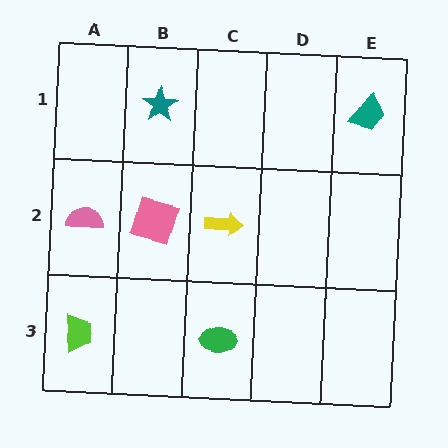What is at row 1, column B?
A teal star.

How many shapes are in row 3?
2 shapes.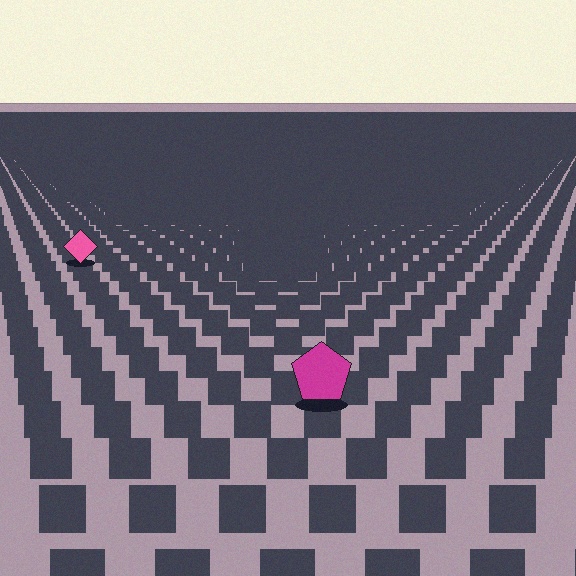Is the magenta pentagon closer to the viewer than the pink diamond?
Yes. The magenta pentagon is closer — you can tell from the texture gradient: the ground texture is coarser near it.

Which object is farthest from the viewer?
The pink diamond is farthest from the viewer. It appears smaller and the ground texture around it is denser.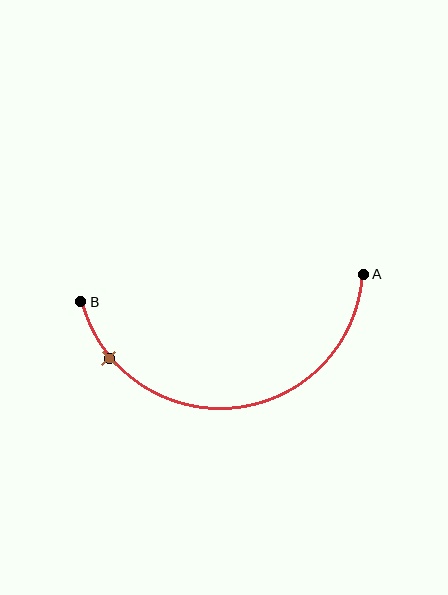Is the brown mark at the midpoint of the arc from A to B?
No. The brown mark lies on the arc but is closer to endpoint B. The arc midpoint would be at the point on the curve equidistant along the arc from both A and B.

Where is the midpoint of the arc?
The arc midpoint is the point on the curve farthest from the straight line joining A and B. It sits below that line.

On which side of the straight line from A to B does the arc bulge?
The arc bulges below the straight line connecting A and B.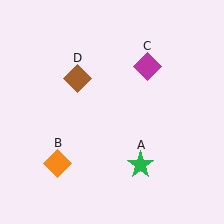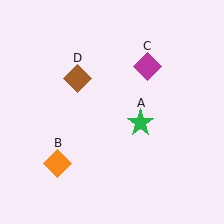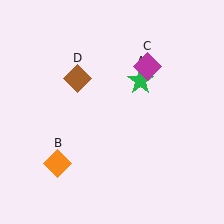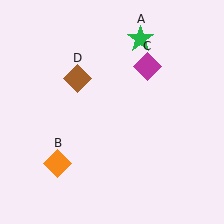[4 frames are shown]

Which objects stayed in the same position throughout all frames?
Orange diamond (object B) and magenta diamond (object C) and brown diamond (object D) remained stationary.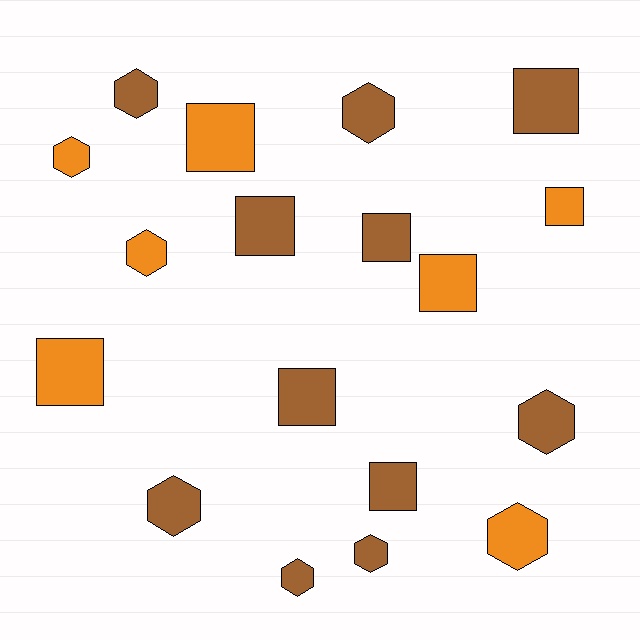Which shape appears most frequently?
Hexagon, with 9 objects.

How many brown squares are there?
There are 5 brown squares.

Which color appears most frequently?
Brown, with 11 objects.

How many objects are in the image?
There are 18 objects.